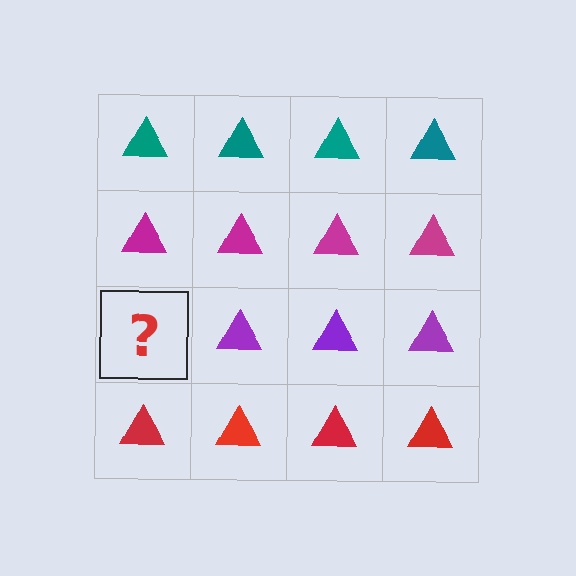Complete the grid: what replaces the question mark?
The question mark should be replaced with a purple triangle.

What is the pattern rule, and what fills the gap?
The rule is that each row has a consistent color. The gap should be filled with a purple triangle.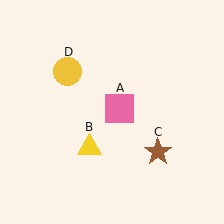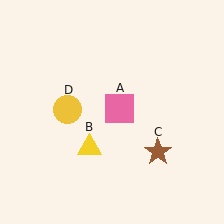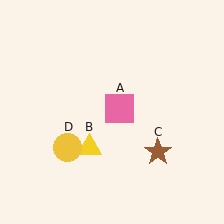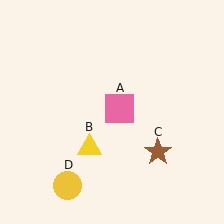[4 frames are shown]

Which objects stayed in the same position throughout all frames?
Pink square (object A) and yellow triangle (object B) and brown star (object C) remained stationary.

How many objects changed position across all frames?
1 object changed position: yellow circle (object D).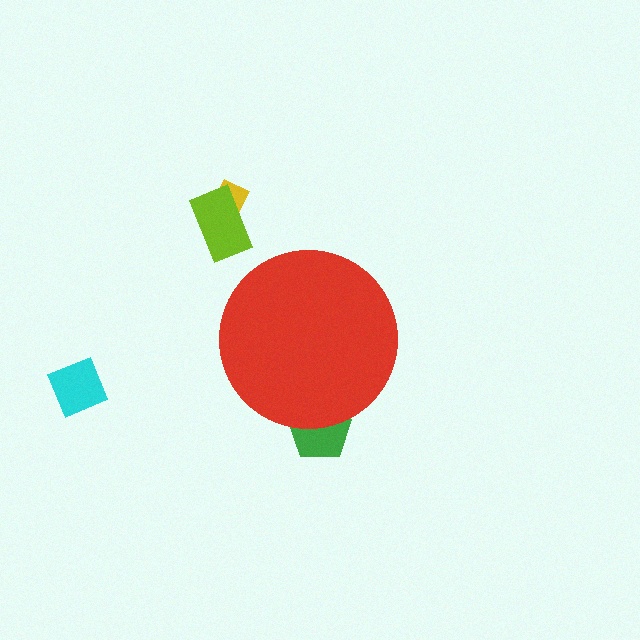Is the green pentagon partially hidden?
Yes, the green pentagon is partially hidden behind the red circle.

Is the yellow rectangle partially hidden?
No, the yellow rectangle is fully visible.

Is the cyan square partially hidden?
No, the cyan square is fully visible.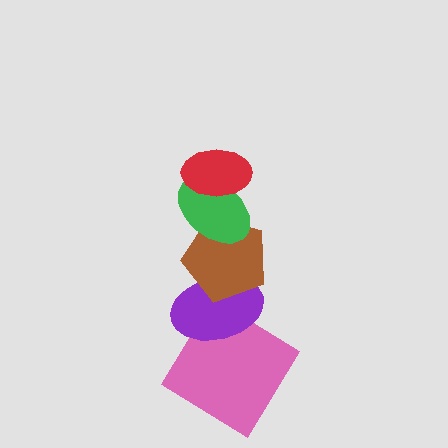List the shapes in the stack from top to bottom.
From top to bottom: the red ellipse, the green ellipse, the brown pentagon, the purple ellipse, the pink diamond.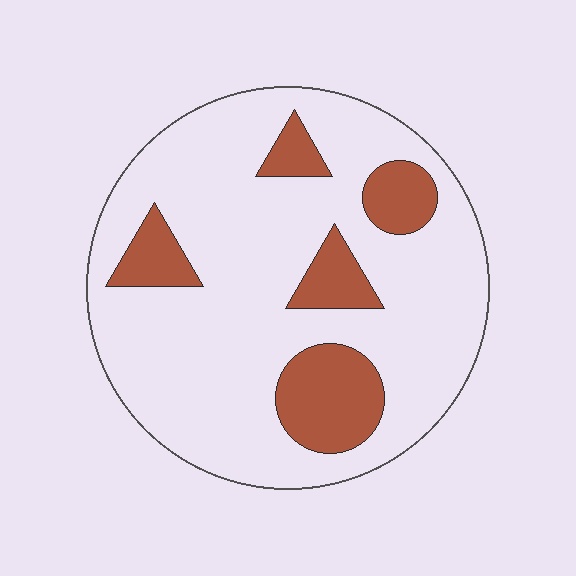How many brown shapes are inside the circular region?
5.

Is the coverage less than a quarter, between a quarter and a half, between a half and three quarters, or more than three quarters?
Less than a quarter.